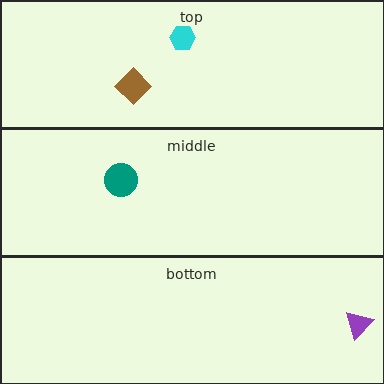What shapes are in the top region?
The cyan hexagon, the brown diamond.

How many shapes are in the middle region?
1.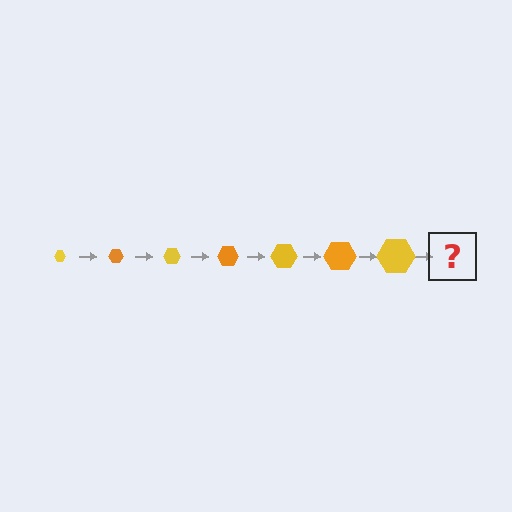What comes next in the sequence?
The next element should be an orange hexagon, larger than the previous one.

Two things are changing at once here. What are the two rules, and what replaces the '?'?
The two rules are that the hexagon grows larger each step and the color cycles through yellow and orange. The '?' should be an orange hexagon, larger than the previous one.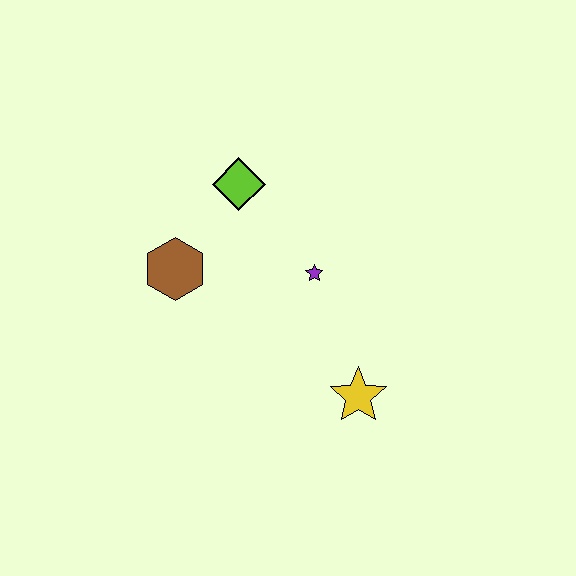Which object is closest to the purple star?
The lime diamond is closest to the purple star.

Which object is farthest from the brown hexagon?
The yellow star is farthest from the brown hexagon.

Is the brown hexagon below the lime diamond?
Yes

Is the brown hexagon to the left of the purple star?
Yes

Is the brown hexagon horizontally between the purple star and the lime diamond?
No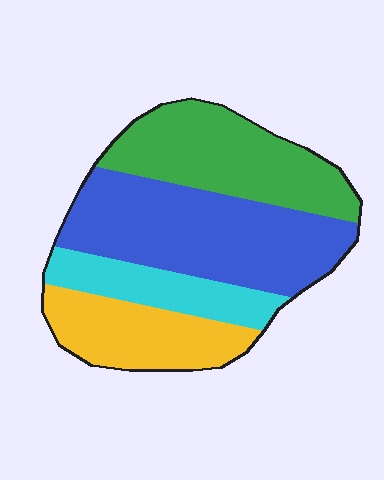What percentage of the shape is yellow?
Yellow takes up about one fifth (1/5) of the shape.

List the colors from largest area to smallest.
From largest to smallest: blue, green, yellow, cyan.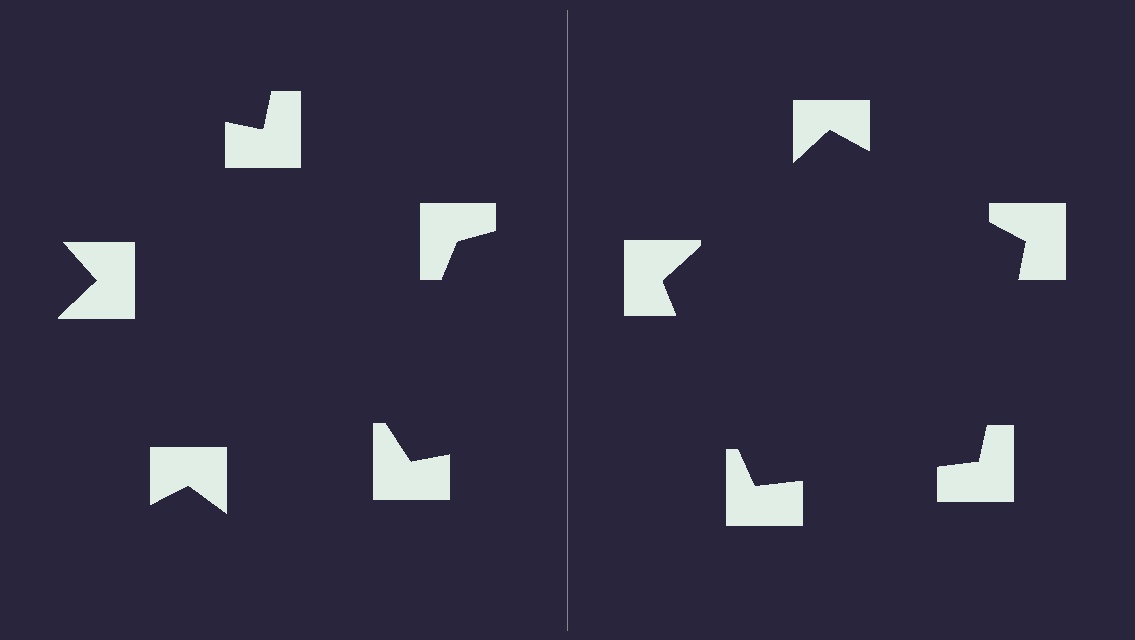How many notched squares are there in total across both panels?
10 — 5 on each side.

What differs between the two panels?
The notched squares are positioned identically on both sides; only the wedge orientations differ. On the right they align to a pentagon; on the left they are misaligned.